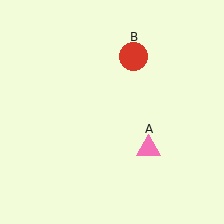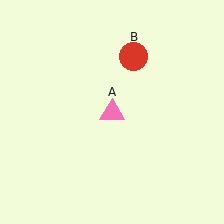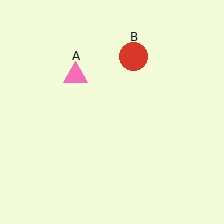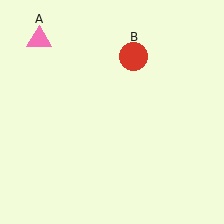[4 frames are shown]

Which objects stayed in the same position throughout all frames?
Red circle (object B) remained stationary.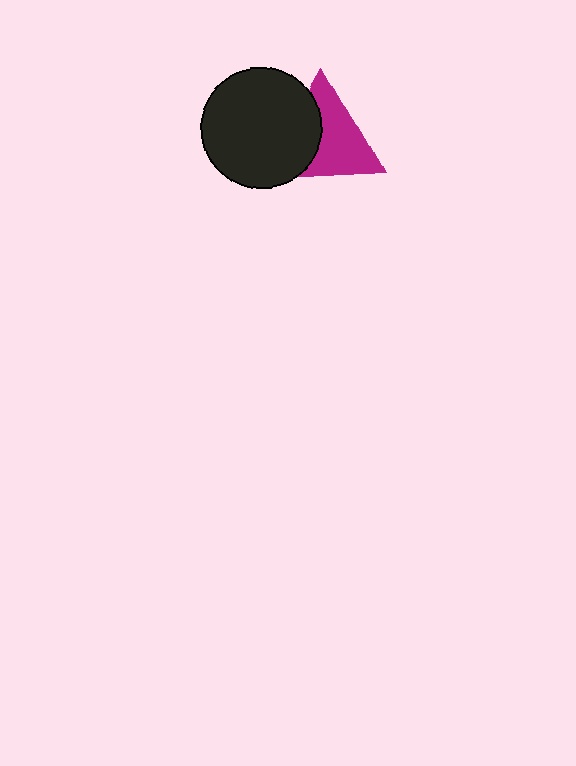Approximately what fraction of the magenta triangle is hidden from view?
Roughly 39% of the magenta triangle is hidden behind the black circle.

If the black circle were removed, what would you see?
You would see the complete magenta triangle.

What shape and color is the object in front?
The object in front is a black circle.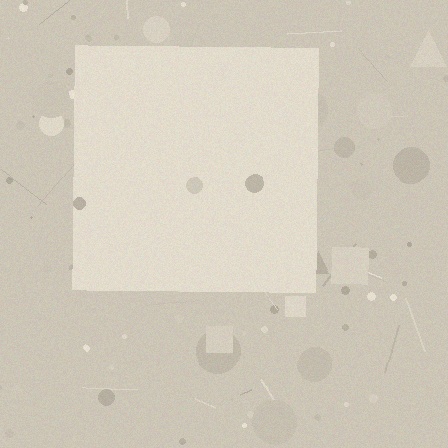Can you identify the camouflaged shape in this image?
The camouflaged shape is a square.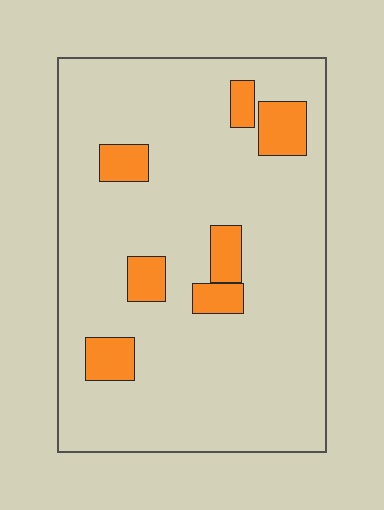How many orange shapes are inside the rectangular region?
7.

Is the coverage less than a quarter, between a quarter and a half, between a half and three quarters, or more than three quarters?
Less than a quarter.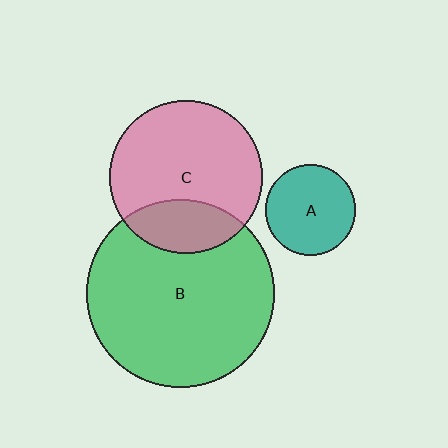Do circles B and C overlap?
Yes.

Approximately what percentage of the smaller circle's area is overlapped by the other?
Approximately 25%.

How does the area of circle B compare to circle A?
Approximately 4.3 times.